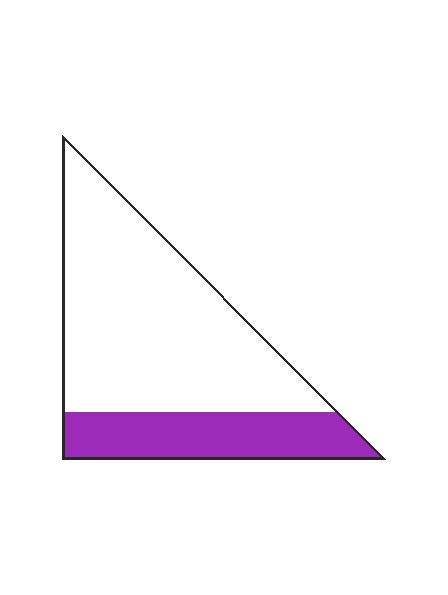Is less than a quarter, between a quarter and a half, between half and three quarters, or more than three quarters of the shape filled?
Between a quarter and a half.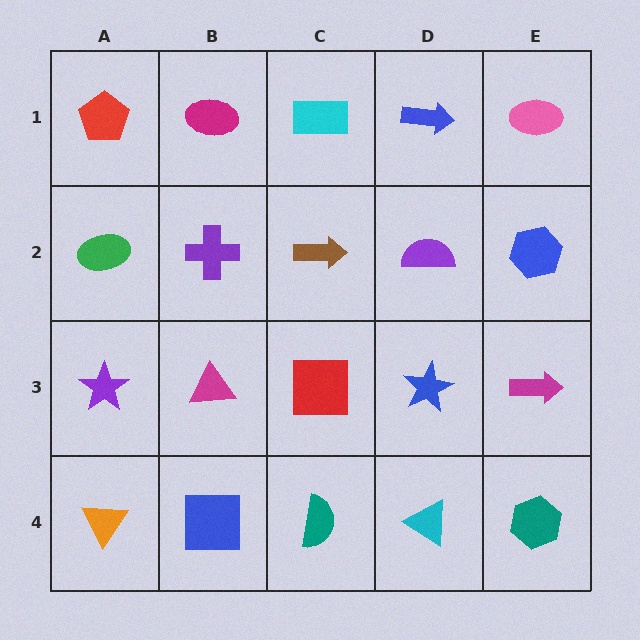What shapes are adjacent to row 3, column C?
A brown arrow (row 2, column C), a teal semicircle (row 4, column C), a magenta triangle (row 3, column B), a blue star (row 3, column D).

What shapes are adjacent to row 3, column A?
A green ellipse (row 2, column A), an orange triangle (row 4, column A), a magenta triangle (row 3, column B).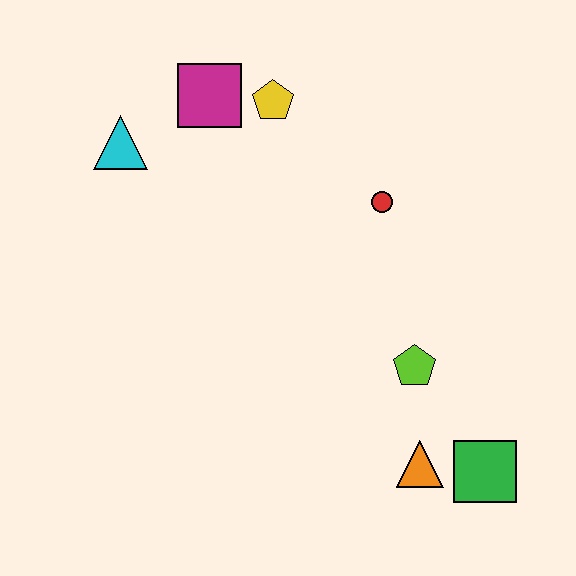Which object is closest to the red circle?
The yellow pentagon is closest to the red circle.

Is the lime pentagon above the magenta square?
No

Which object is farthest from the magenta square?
The green square is farthest from the magenta square.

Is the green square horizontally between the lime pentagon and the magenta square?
No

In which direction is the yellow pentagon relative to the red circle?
The yellow pentagon is to the left of the red circle.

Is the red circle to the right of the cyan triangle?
Yes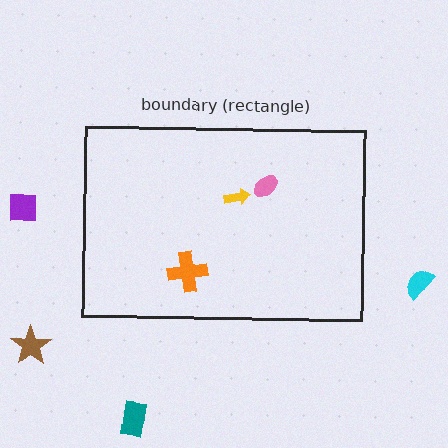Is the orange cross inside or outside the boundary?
Inside.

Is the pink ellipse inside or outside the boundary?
Inside.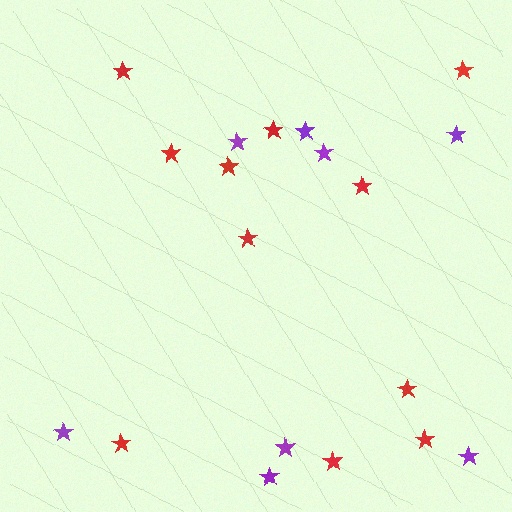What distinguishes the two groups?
There are 2 groups: one group of red stars (11) and one group of purple stars (8).